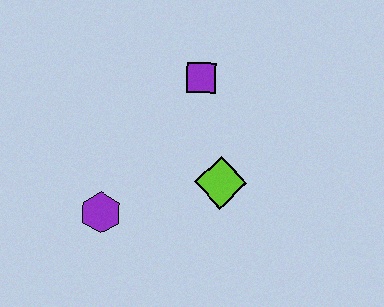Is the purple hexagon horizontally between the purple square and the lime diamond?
No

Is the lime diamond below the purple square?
Yes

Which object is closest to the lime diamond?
The purple square is closest to the lime diamond.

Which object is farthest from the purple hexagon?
The purple square is farthest from the purple hexagon.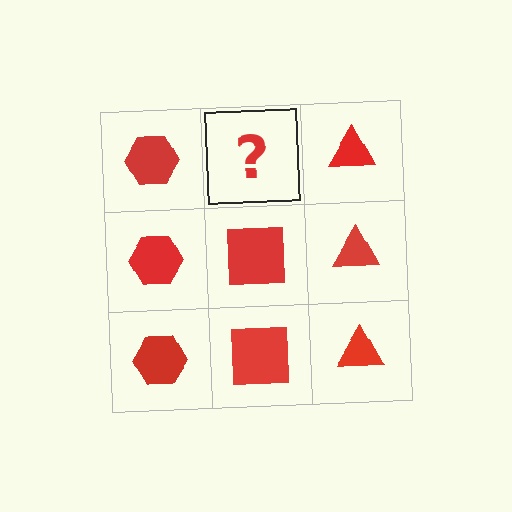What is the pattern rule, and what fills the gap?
The rule is that each column has a consistent shape. The gap should be filled with a red square.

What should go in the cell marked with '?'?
The missing cell should contain a red square.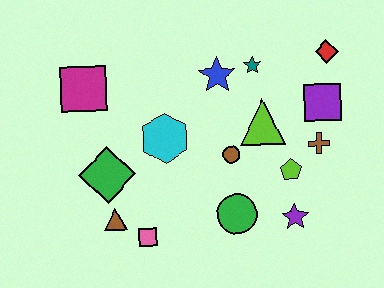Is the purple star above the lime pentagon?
No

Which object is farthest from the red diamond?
The brown triangle is farthest from the red diamond.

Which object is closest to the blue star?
The teal star is closest to the blue star.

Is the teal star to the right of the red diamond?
No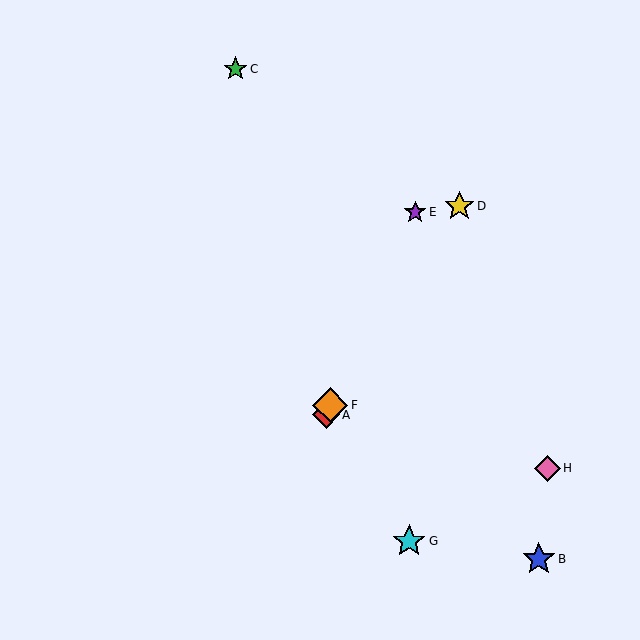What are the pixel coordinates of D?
Object D is at (459, 206).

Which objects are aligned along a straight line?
Objects A, E, F are aligned along a straight line.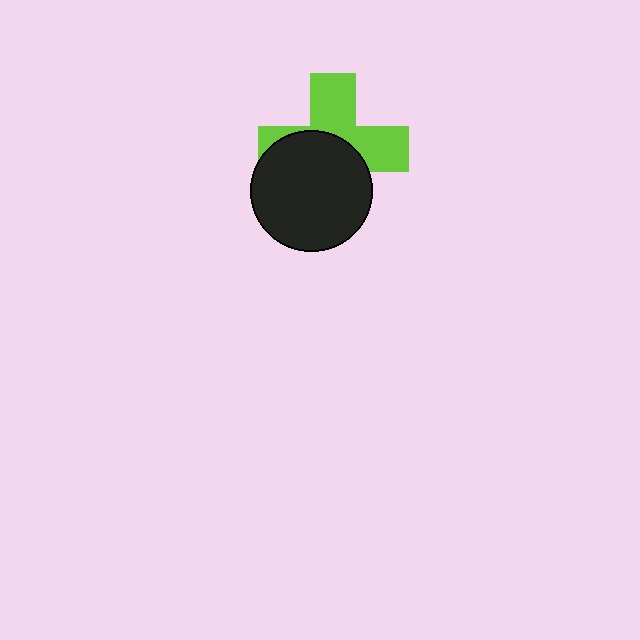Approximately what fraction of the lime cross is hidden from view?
Roughly 50% of the lime cross is hidden behind the black circle.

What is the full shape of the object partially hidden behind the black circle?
The partially hidden object is a lime cross.